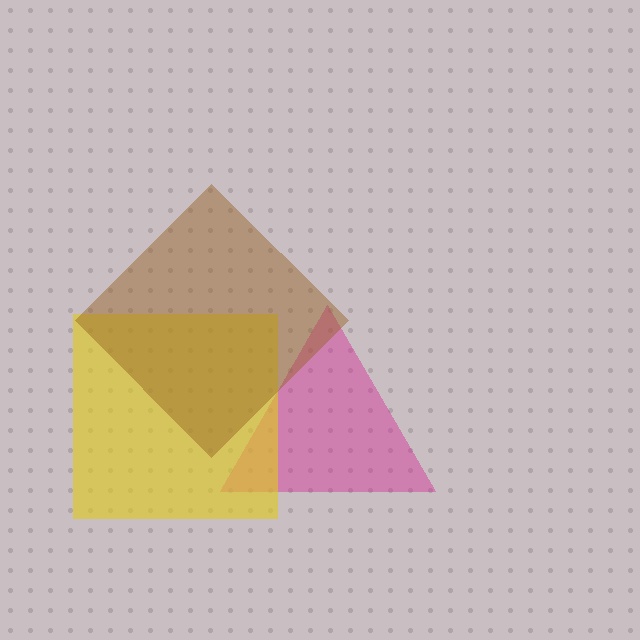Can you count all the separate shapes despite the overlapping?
Yes, there are 3 separate shapes.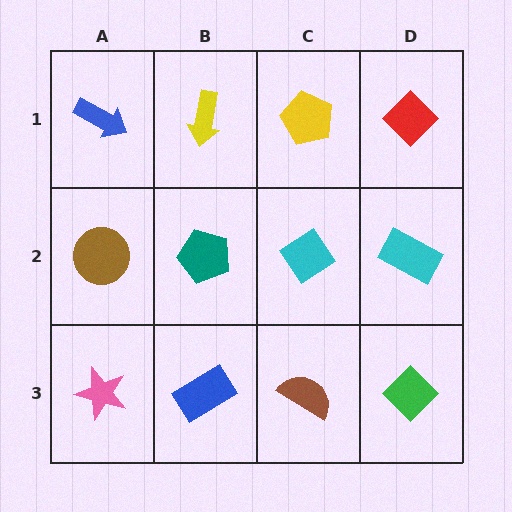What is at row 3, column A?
A pink star.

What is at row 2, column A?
A brown circle.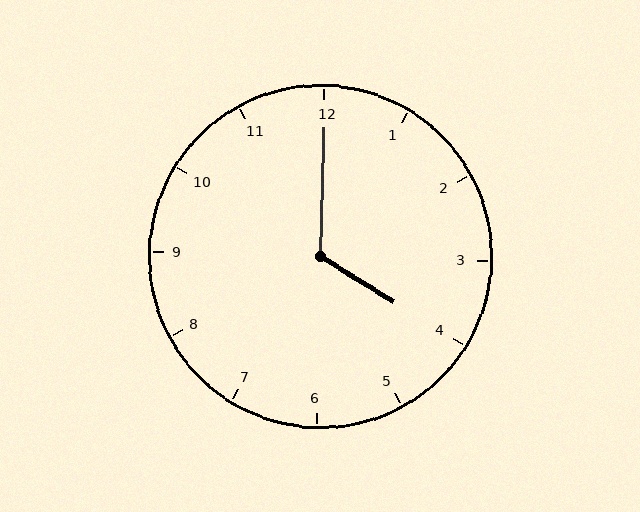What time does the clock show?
4:00.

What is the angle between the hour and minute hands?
Approximately 120 degrees.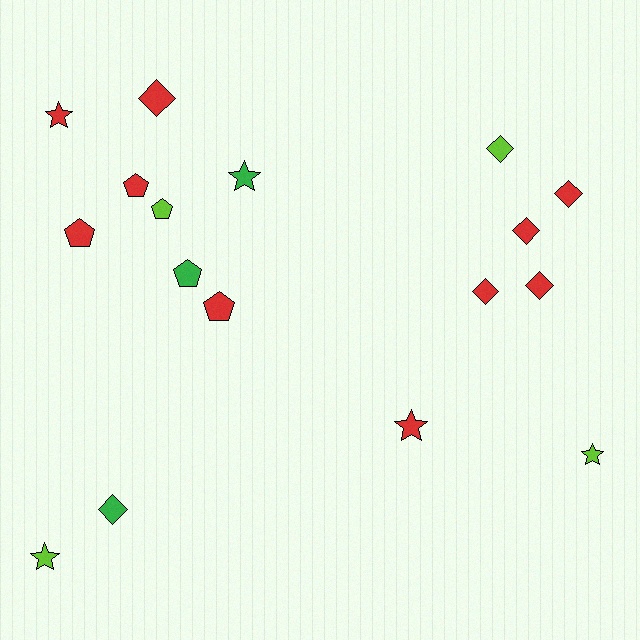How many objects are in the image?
There are 17 objects.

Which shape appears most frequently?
Diamond, with 7 objects.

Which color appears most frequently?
Red, with 10 objects.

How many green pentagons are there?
There is 1 green pentagon.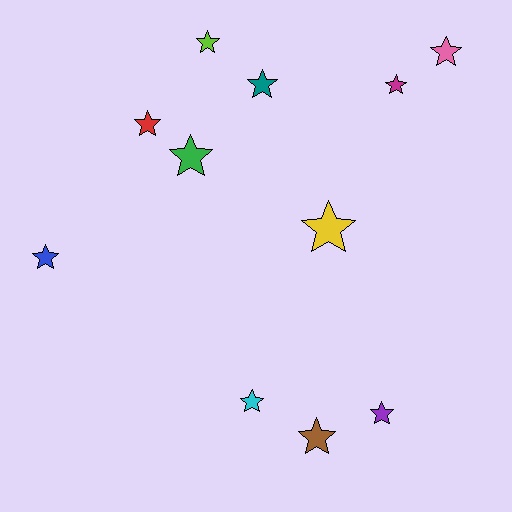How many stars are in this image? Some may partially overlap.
There are 11 stars.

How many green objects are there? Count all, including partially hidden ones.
There is 1 green object.